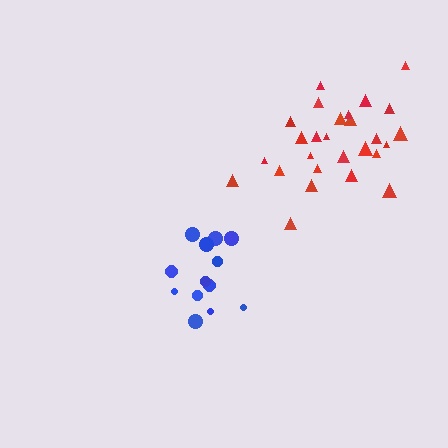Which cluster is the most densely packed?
Red.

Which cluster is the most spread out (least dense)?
Blue.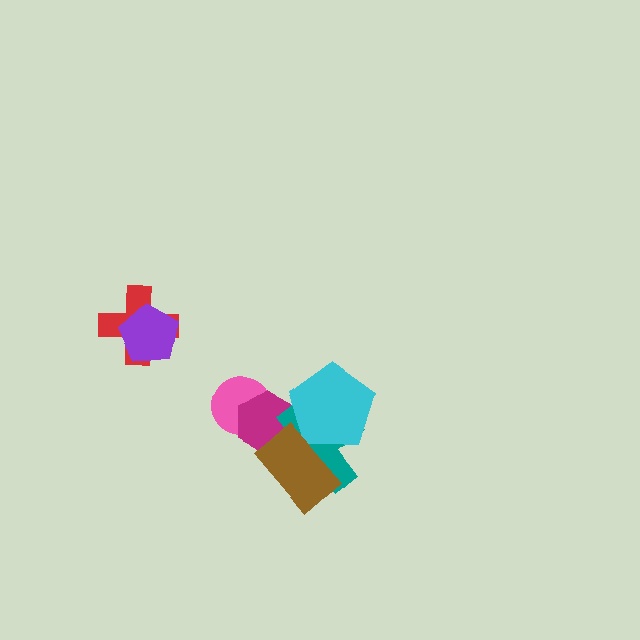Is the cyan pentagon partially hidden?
Yes, it is partially covered by another shape.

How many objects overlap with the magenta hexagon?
4 objects overlap with the magenta hexagon.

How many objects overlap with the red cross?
1 object overlaps with the red cross.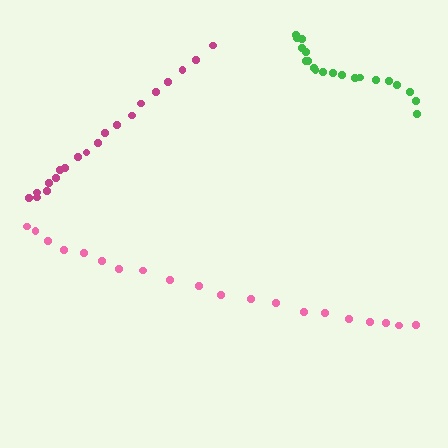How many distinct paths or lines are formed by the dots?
There are 3 distinct paths.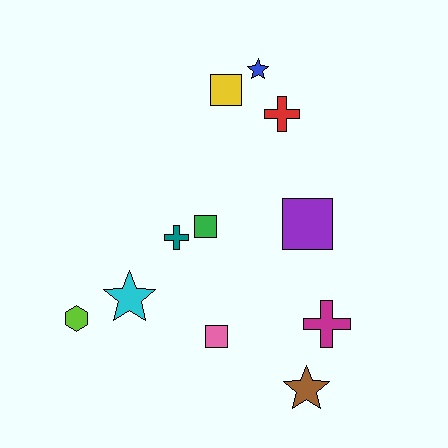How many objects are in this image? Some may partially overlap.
There are 11 objects.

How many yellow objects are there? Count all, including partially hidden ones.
There is 1 yellow object.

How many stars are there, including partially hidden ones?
There are 3 stars.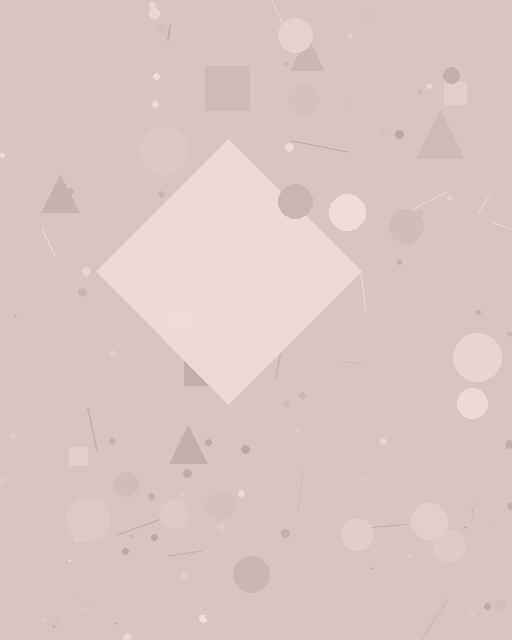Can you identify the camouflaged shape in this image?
The camouflaged shape is a diamond.